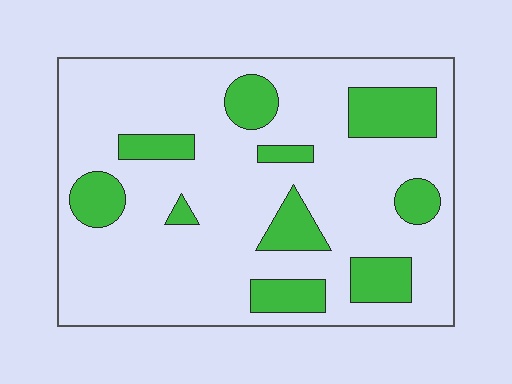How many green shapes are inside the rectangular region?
10.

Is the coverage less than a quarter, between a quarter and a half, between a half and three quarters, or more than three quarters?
Less than a quarter.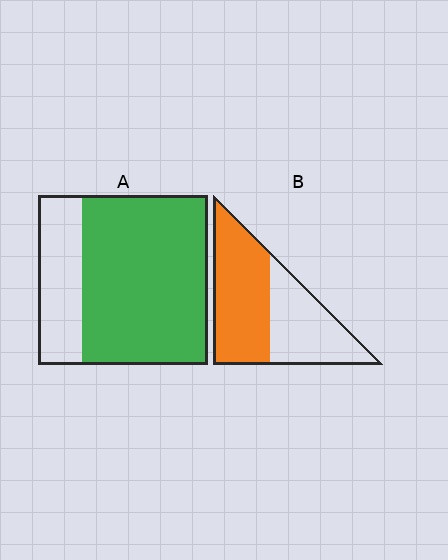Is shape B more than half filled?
Yes.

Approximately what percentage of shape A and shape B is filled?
A is approximately 75% and B is approximately 55%.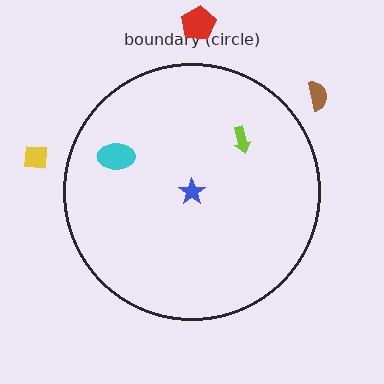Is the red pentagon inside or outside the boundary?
Outside.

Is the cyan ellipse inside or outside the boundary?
Inside.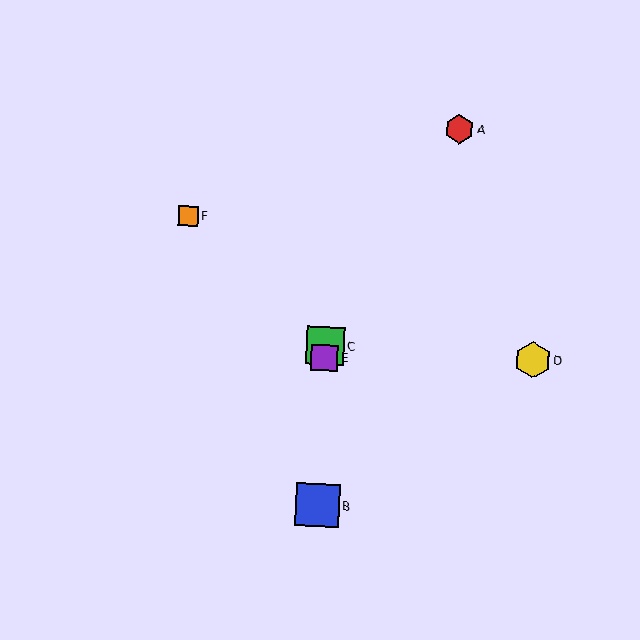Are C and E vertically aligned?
Yes, both are at x≈325.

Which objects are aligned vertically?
Objects B, C, E are aligned vertically.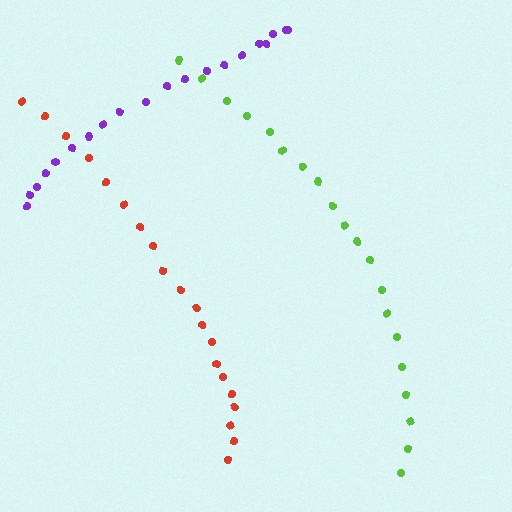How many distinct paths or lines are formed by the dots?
There are 3 distinct paths.